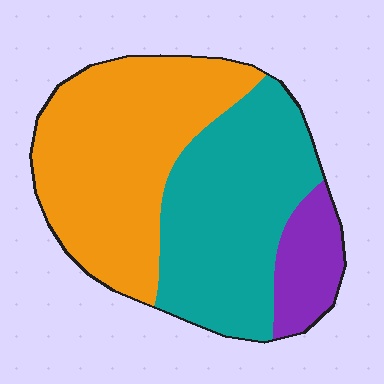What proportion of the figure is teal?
Teal covers around 40% of the figure.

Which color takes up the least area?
Purple, at roughly 10%.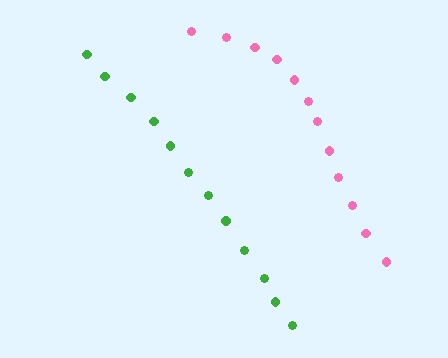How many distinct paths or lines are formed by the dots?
There are 2 distinct paths.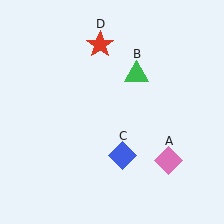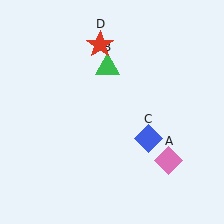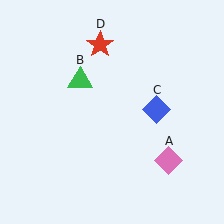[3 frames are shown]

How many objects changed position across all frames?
2 objects changed position: green triangle (object B), blue diamond (object C).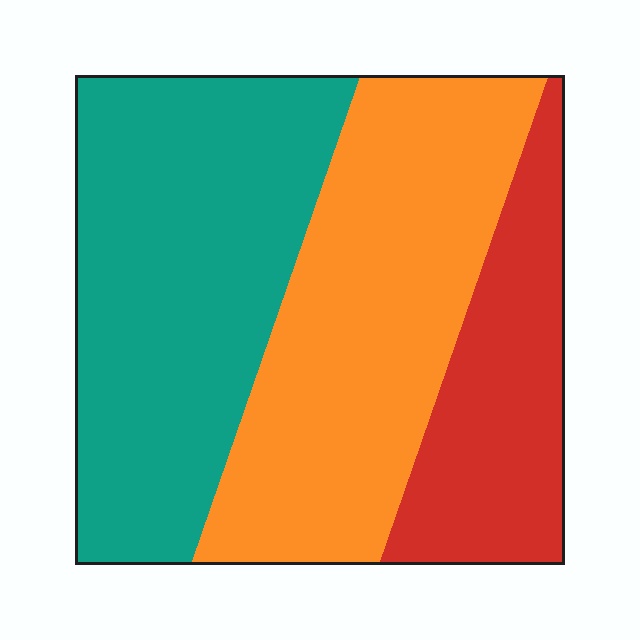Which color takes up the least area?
Red, at roughly 20%.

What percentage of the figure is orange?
Orange covers roughly 40% of the figure.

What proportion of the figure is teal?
Teal covers 41% of the figure.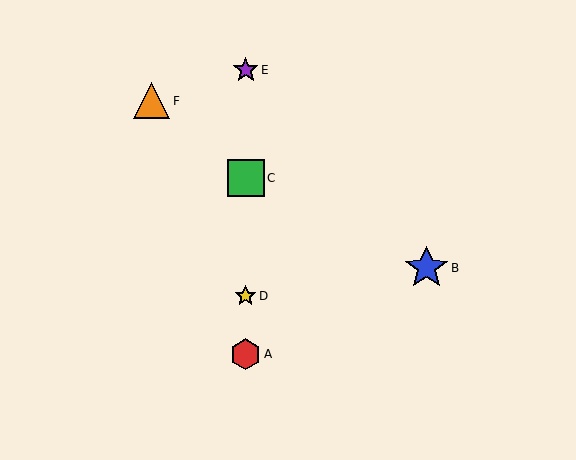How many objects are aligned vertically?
4 objects (A, C, D, E) are aligned vertically.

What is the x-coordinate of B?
Object B is at x≈427.